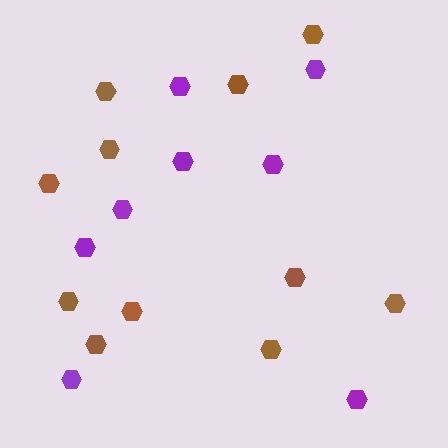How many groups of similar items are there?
There are 2 groups: one group of purple hexagons (8) and one group of brown hexagons (11).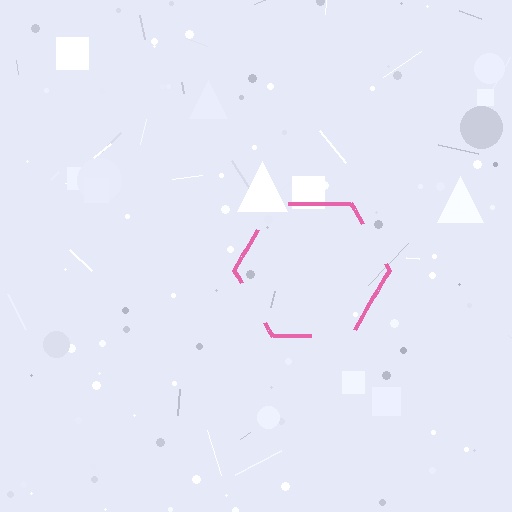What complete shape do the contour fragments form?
The contour fragments form a hexagon.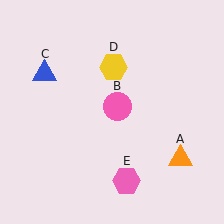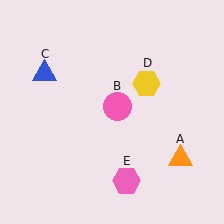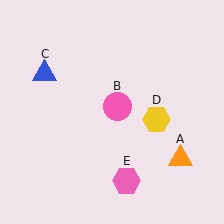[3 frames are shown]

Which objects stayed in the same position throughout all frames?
Orange triangle (object A) and pink circle (object B) and blue triangle (object C) and pink hexagon (object E) remained stationary.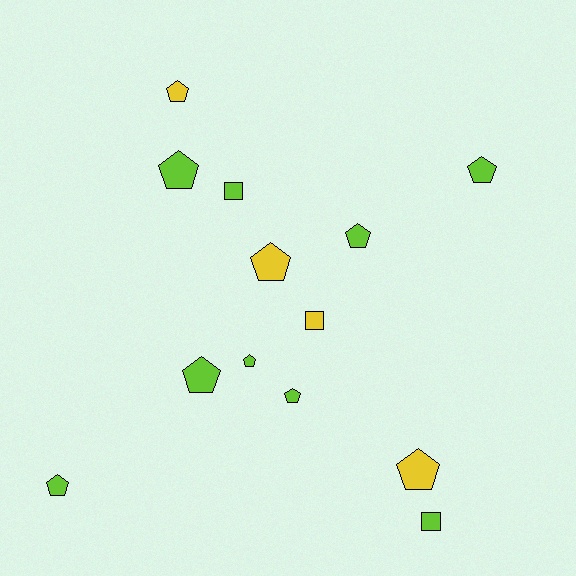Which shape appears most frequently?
Pentagon, with 10 objects.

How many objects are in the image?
There are 13 objects.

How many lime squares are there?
There are 2 lime squares.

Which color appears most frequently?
Lime, with 9 objects.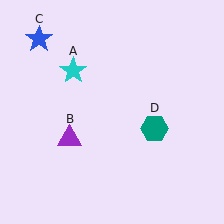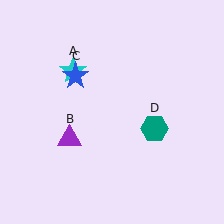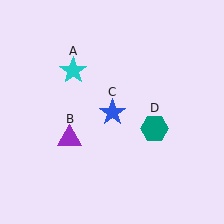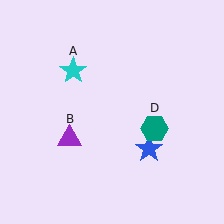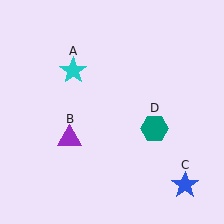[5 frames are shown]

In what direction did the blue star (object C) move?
The blue star (object C) moved down and to the right.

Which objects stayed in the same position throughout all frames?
Cyan star (object A) and purple triangle (object B) and teal hexagon (object D) remained stationary.